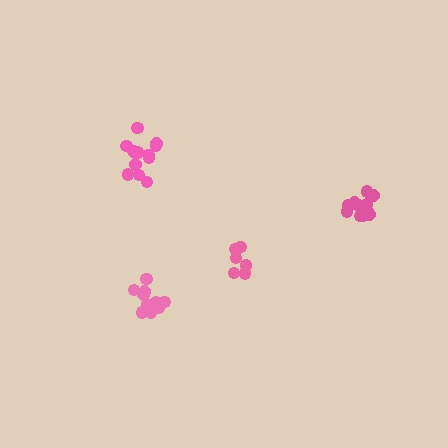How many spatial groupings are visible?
There are 4 spatial groupings.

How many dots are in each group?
Group 1: 13 dots, Group 2: 11 dots, Group 3: 7 dots, Group 4: 12 dots (43 total).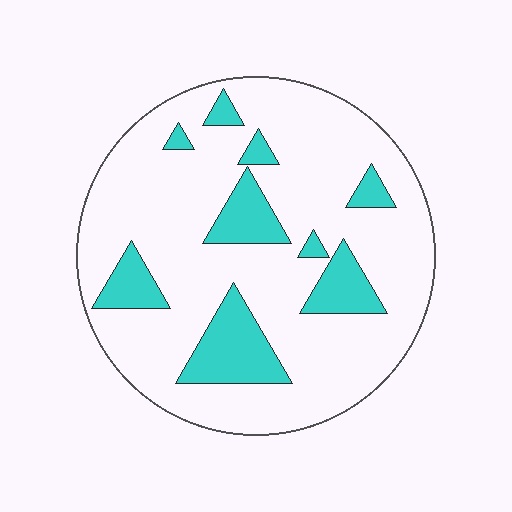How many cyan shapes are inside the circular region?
9.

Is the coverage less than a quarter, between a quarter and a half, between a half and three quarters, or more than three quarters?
Less than a quarter.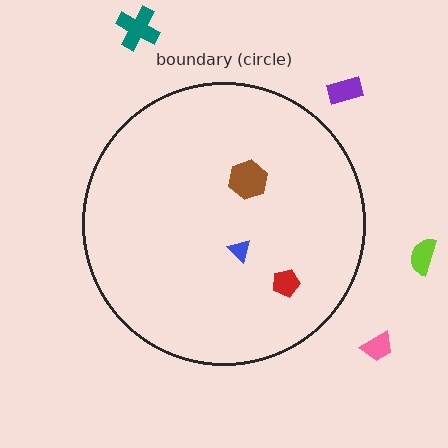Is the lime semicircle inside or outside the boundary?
Outside.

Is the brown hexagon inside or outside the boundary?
Inside.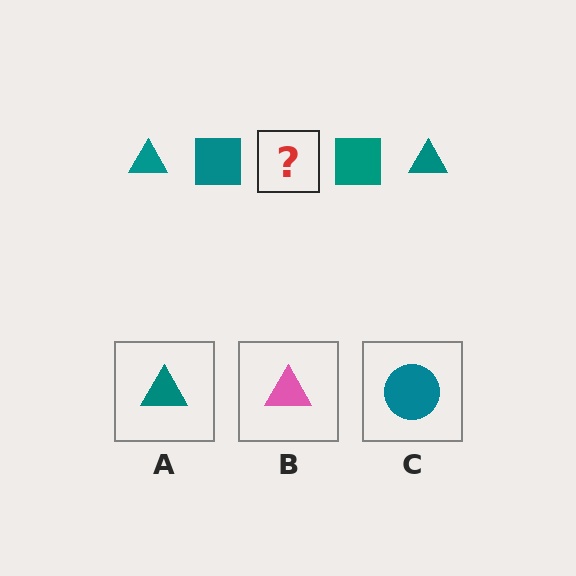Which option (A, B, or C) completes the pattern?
A.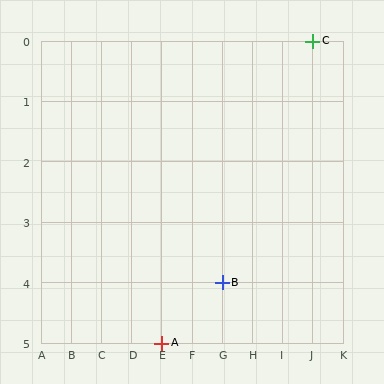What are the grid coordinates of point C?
Point C is at grid coordinates (J, 0).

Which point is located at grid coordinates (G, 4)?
Point B is at (G, 4).